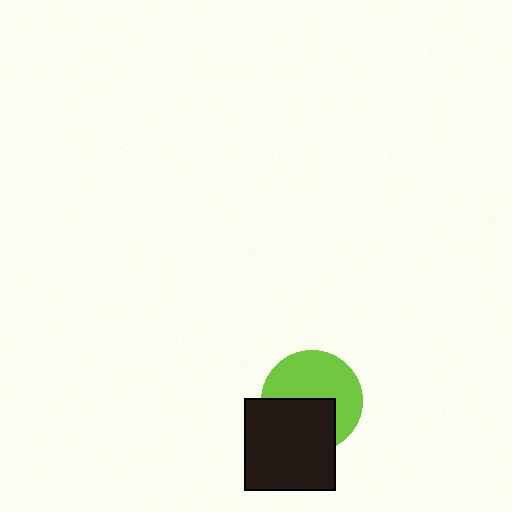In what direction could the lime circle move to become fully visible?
The lime circle could move up. That would shift it out from behind the black square entirely.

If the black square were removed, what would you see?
You would see the complete lime circle.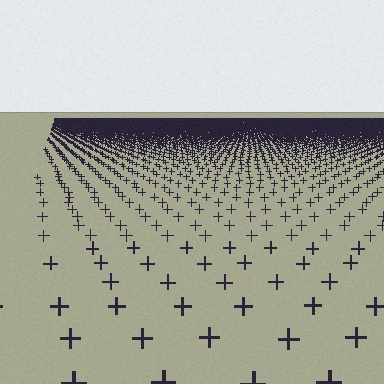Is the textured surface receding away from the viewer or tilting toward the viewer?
The surface is receding away from the viewer. Texture elements get smaller and denser toward the top.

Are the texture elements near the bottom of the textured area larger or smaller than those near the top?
Larger. Near the bottom, elements are closer to the viewer and appear at a bigger on-screen size.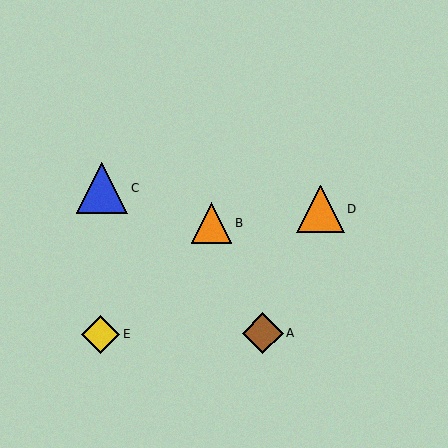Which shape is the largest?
The blue triangle (labeled C) is the largest.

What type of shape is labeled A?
Shape A is a brown diamond.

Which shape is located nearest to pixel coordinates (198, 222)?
The orange triangle (labeled B) at (212, 223) is nearest to that location.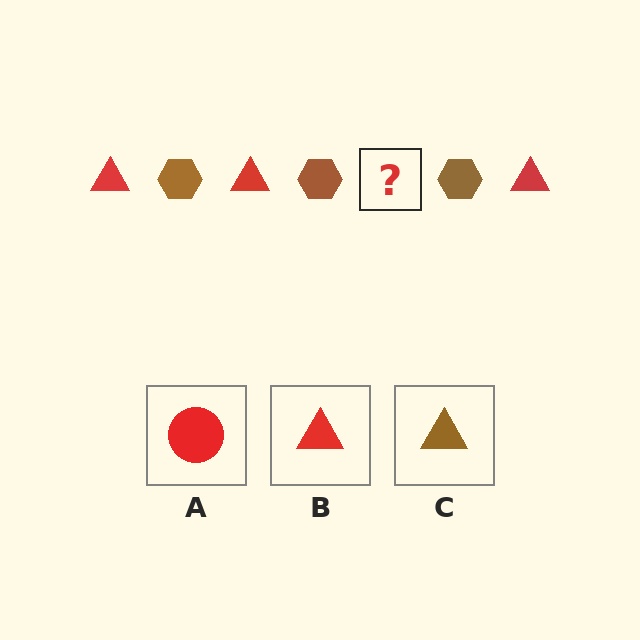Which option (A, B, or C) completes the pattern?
B.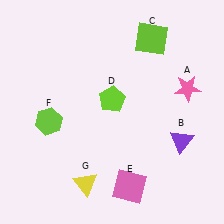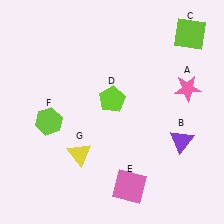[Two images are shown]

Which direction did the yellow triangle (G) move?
The yellow triangle (G) moved up.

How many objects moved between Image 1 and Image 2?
2 objects moved between the two images.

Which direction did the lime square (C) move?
The lime square (C) moved right.